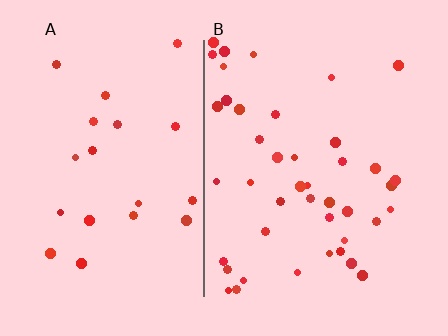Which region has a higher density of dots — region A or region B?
B (the right).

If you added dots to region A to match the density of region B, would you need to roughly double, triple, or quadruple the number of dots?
Approximately double.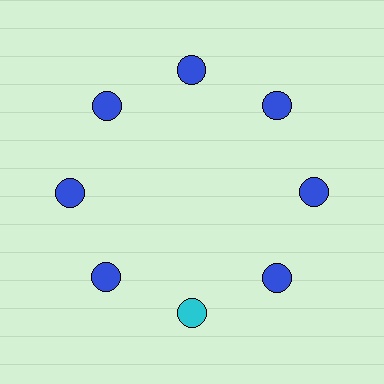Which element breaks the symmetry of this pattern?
The cyan circle at roughly the 6 o'clock position breaks the symmetry. All other shapes are blue circles.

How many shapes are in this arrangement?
There are 8 shapes arranged in a ring pattern.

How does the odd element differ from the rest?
It has a different color: cyan instead of blue.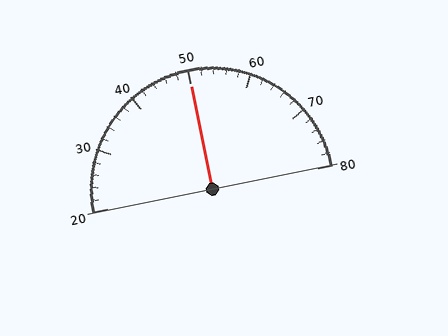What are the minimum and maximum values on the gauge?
The gauge ranges from 20 to 80.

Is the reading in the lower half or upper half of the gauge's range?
The reading is in the upper half of the range (20 to 80).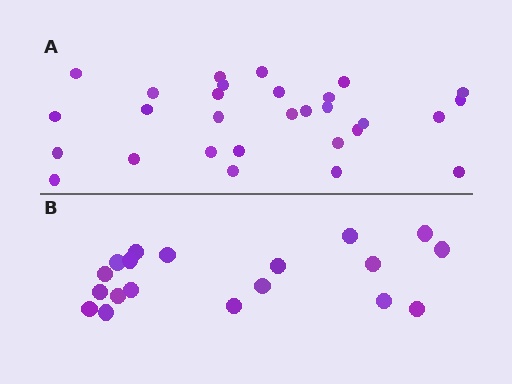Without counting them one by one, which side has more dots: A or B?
Region A (the top region) has more dots.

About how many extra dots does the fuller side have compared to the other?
Region A has roughly 10 or so more dots than region B.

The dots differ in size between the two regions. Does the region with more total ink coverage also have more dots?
No. Region B has more total ink coverage because its dots are larger, but region A actually contains more individual dots. Total area can be misleading — the number of items is what matters here.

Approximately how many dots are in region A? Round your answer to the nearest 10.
About 30 dots. (The exact count is 29, which rounds to 30.)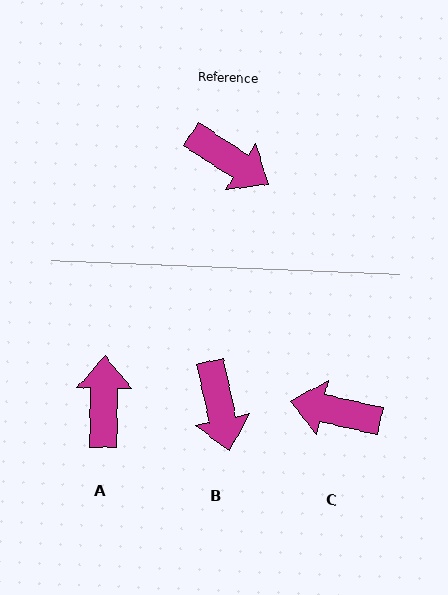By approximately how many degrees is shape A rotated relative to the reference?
Approximately 122 degrees counter-clockwise.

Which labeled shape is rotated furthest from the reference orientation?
C, about 160 degrees away.